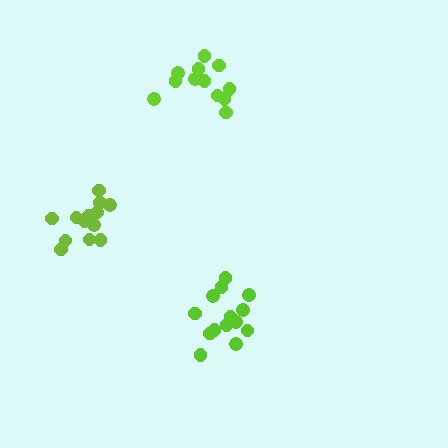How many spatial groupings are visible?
There are 3 spatial groupings.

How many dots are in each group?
Group 1: 13 dots, Group 2: 12 dots, Group 3: 14 dots (39 total).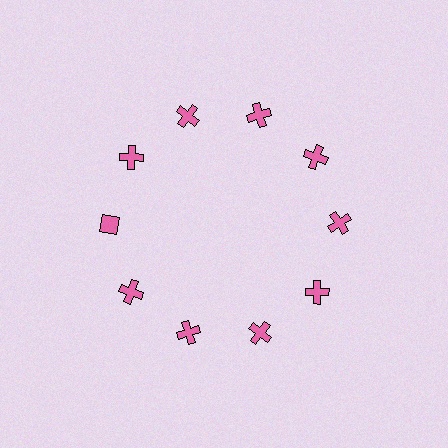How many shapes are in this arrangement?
There are 10 shapes arranged in a ring pattern.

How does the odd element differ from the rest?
It has a different shape: diamond instead of cross.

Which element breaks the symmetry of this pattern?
The pink diamond at roughly the 9 o'clock position breaks the symmetry. All other shapes are pink crosses.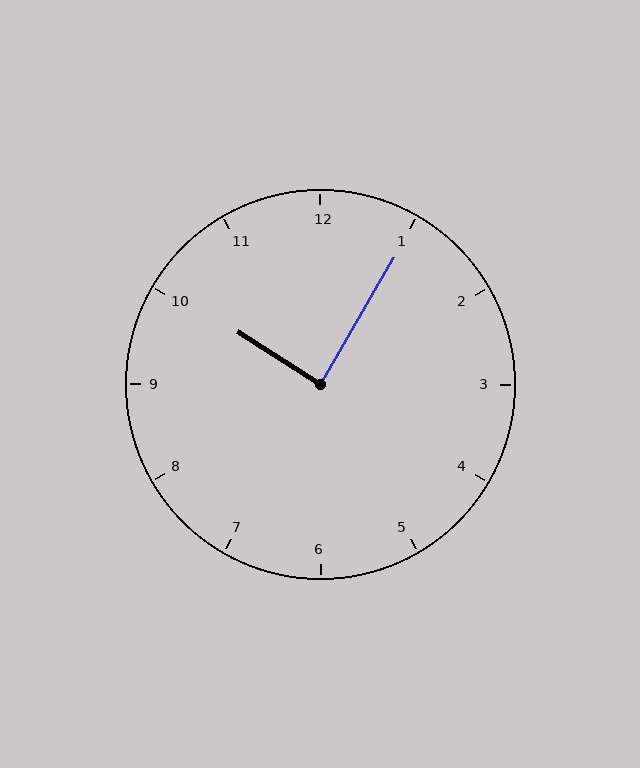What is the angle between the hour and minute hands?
Approximately 88 degrees.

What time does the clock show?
10:05.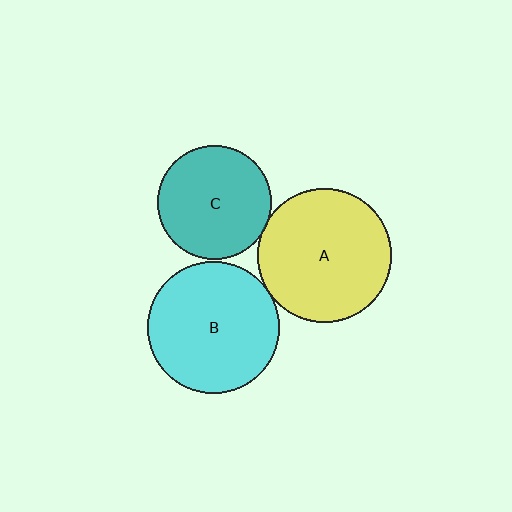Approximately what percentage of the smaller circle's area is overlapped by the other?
Approximately 5%.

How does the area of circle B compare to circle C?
Approximately 1.3 times.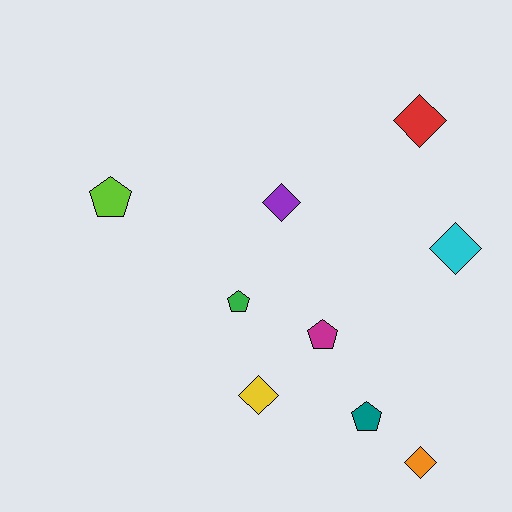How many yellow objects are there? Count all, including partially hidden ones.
There is 1 yellow object.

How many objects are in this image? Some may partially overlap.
There are 9 objects.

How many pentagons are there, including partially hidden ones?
There are 4 pentagons.